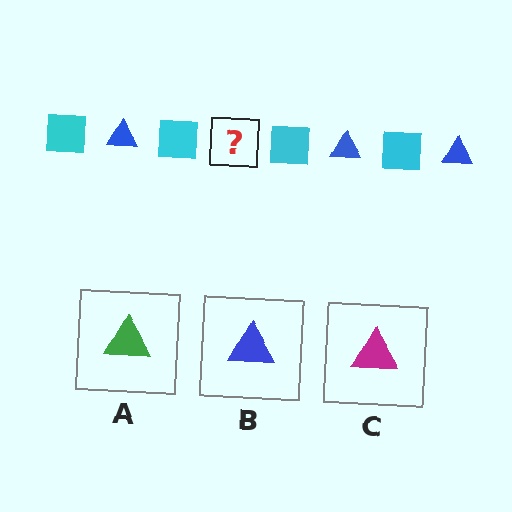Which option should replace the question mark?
Option B.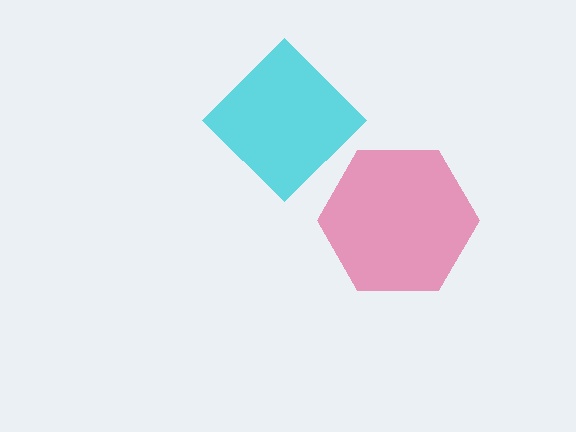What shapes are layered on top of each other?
The layered shapes are: a cyan diamond, a pink hexagon.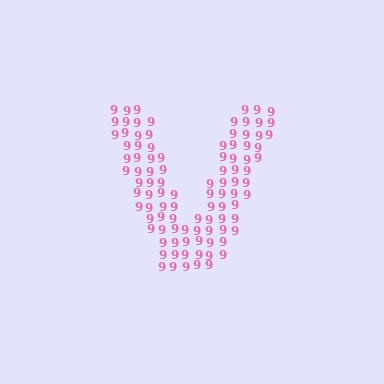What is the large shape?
The large shape is the letter V.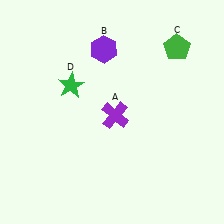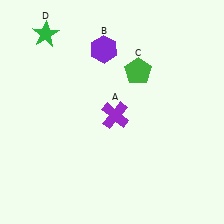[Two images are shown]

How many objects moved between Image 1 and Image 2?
2 objects moved between the two images.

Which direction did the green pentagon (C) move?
The green pentagon (C) moved left.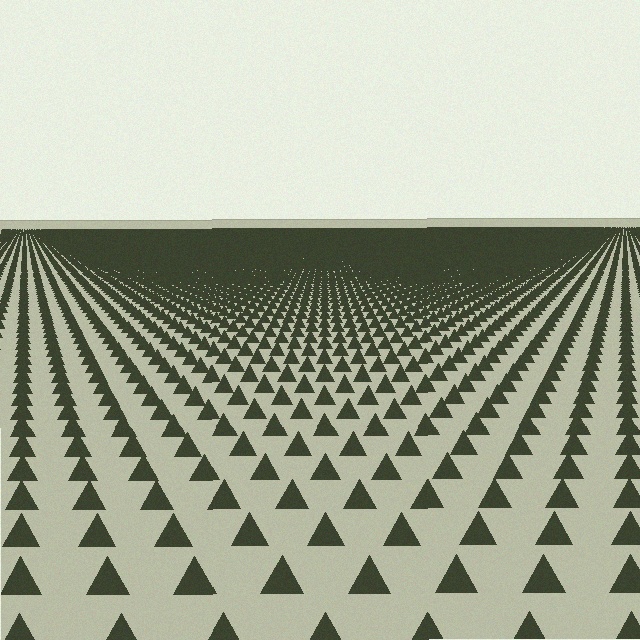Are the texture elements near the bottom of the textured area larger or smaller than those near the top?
Larger. Near the bottom, elements are closer to the viewer and appear at a bigger on-screen size.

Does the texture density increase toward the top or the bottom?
Density increases toward the top.